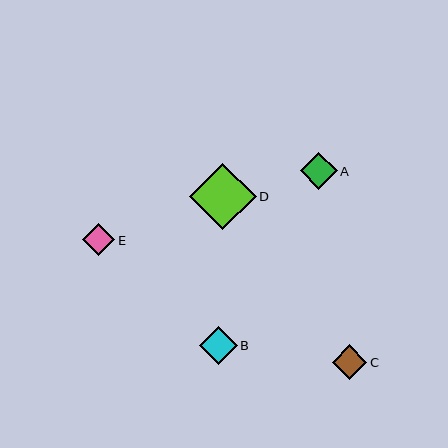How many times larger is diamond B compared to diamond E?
Diamond B is approximately 1.2 times the size of diamond E.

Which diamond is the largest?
Diamond D is the largest with a size of approximately 66 pixels.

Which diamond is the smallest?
Diamond E is the smallest with a size of approximately 32 pixels.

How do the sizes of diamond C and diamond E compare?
Diamond C and diamond E are approximately the same size.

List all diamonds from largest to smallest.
From largest to smallest: D, B, A, C, E.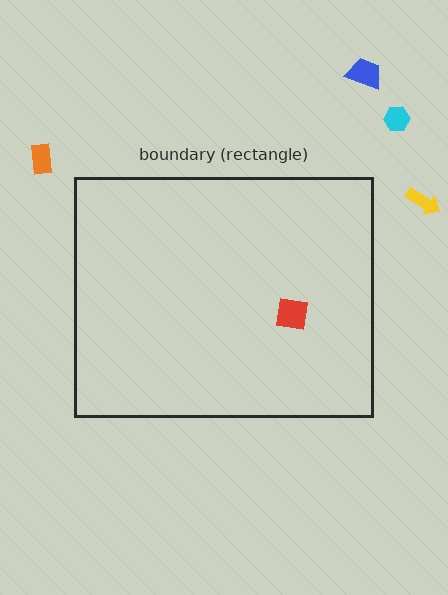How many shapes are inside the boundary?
1 inside, 4 outside.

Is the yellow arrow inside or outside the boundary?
Outside.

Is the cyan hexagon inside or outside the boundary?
Outside.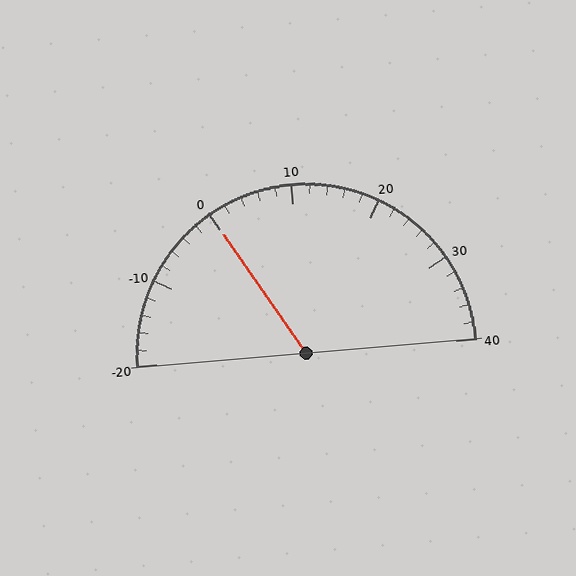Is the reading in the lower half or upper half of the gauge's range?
The reading is in the lower half of the range (-20 to 40).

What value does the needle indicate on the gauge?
The needle indicates approximately 0.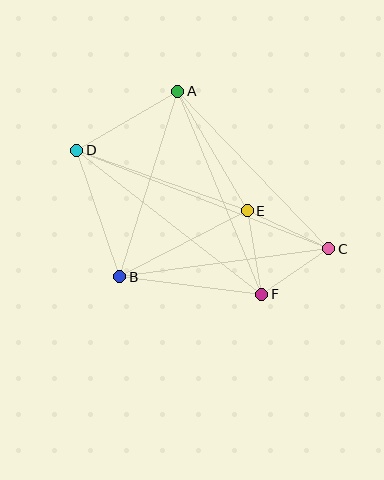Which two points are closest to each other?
Points C and F are closest to each other.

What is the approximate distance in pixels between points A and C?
The distance between A and C is approximately 218 pixels.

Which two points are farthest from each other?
Points C and D are farthest from each other.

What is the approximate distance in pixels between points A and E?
The distance between A and E is approximately 138 pixels.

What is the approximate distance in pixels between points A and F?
The distance between A and F is approximately 220 pixels.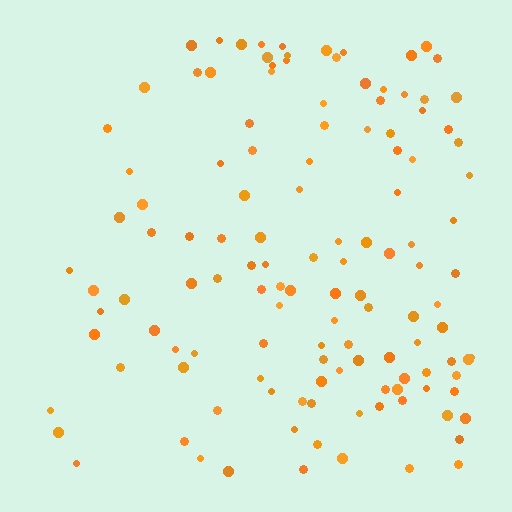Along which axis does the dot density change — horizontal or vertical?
Horizontal.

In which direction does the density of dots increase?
From left to right, with the right side densest.